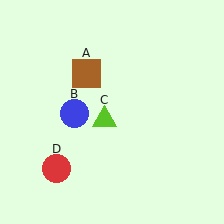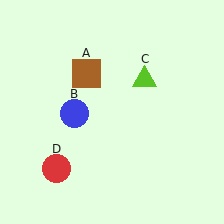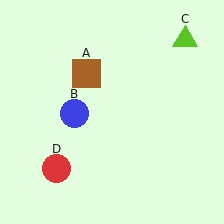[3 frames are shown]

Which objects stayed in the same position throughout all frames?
Brown square (object A) and blue circle (object B) and red circle (object D) remained stationary.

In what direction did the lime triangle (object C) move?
The lime triangle (object C) moved up and to the right.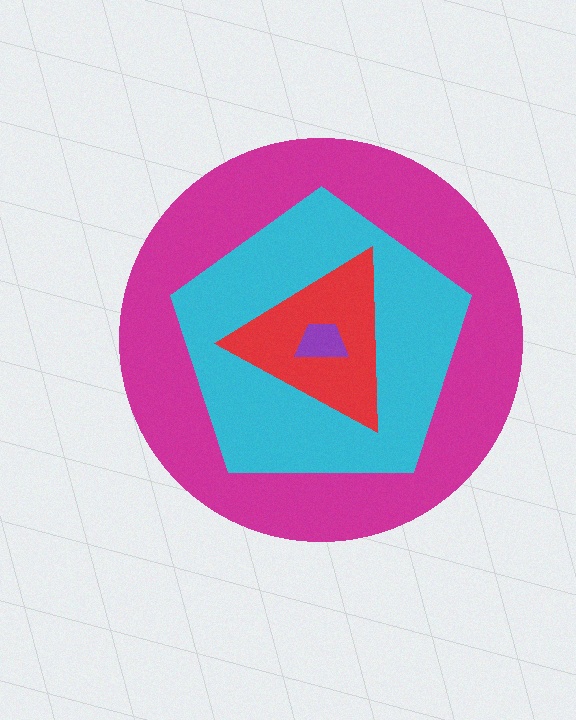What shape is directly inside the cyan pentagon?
The red triangle.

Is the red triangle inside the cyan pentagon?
Yes.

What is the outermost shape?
The magenta circle.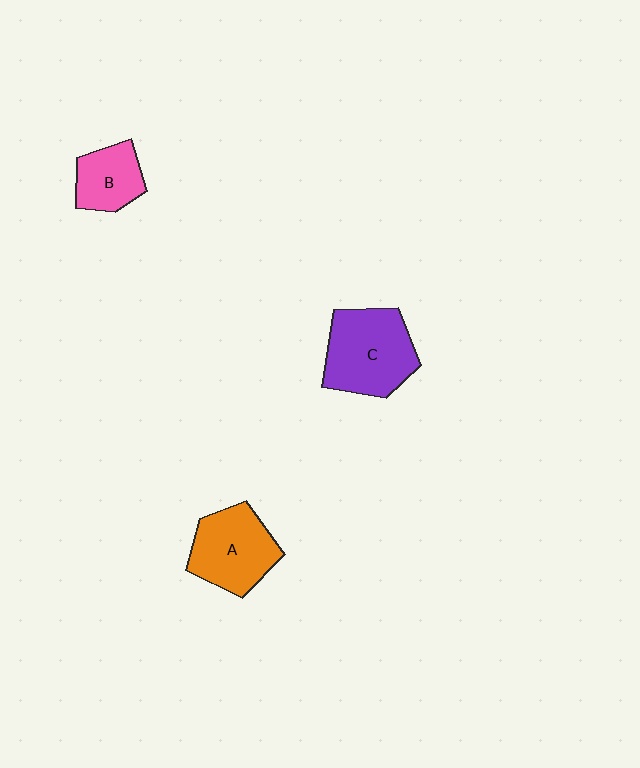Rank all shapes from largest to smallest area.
From largest to smallest: C (purple), A (orange), B (pink).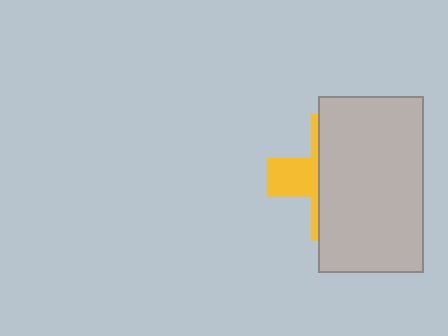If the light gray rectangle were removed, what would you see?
You would see the complete yellow cross.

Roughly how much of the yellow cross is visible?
A small part of it is visible (roughly 30%).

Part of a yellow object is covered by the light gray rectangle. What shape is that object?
It is a cross.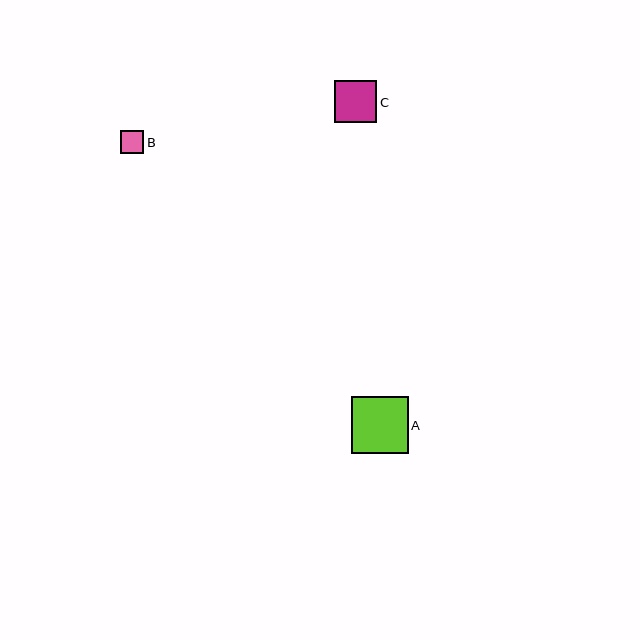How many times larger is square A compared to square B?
Square A is approximately 2.5 times the size of square B.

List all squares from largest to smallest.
From largest to smallest: A, C, B.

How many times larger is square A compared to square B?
Square A is approximately 2.5 times the size of square B.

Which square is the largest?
Square A is the largest with a size of approximately 57 pixels.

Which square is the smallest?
Square B is the smallest with a size of approximately 23 pixels.